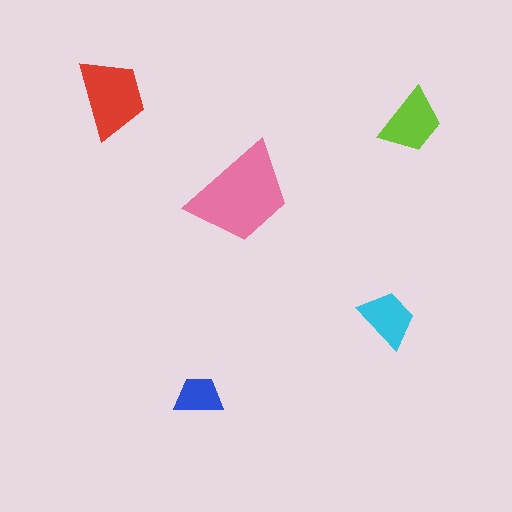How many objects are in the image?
There are 5 objects in the image.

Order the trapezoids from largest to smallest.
the pink one, the red one, the lime one, the cyan one, the blue one.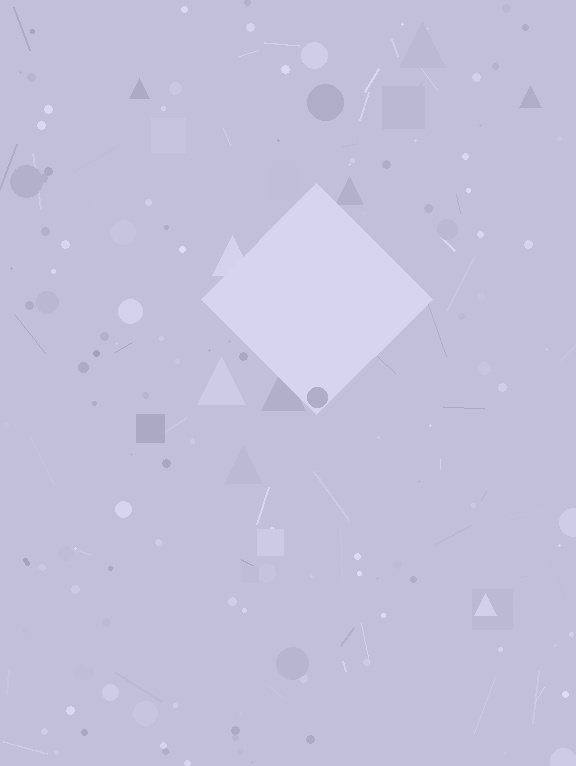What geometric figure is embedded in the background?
A diamond is embedded in the background.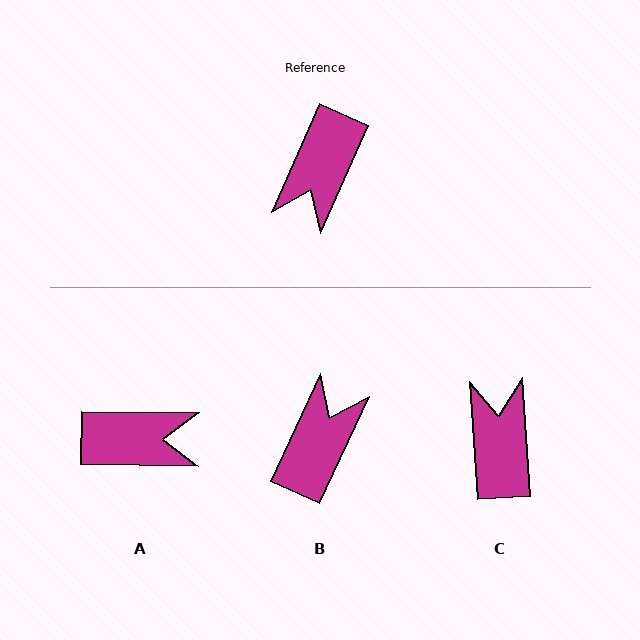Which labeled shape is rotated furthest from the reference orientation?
B, about 179 degrees away.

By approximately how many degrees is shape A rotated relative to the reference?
Approximately 113 degrees counter-clockwise.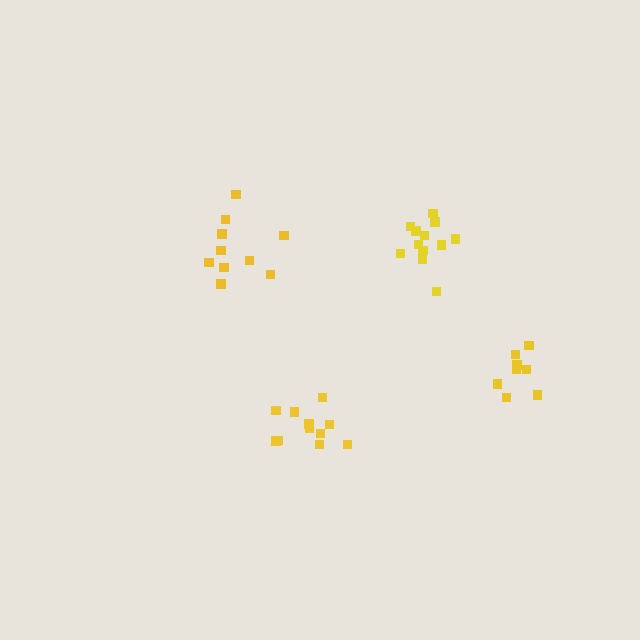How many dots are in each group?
Group 1: 8 dots, Group 2: 12 dots, Group 3: 10 dots, Group 4: 11 dots (41 total).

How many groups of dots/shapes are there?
There are 4 groups.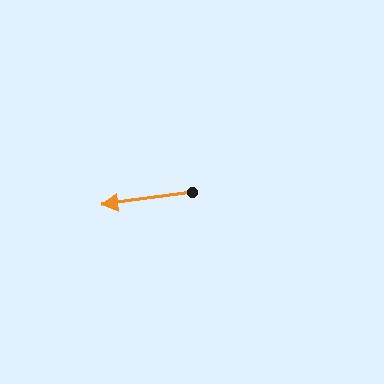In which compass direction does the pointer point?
West.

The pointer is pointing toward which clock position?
Roughly 9 o'clock.